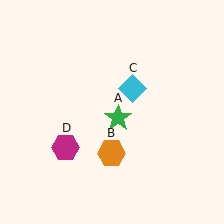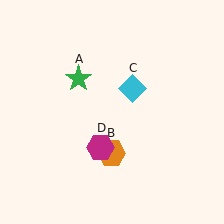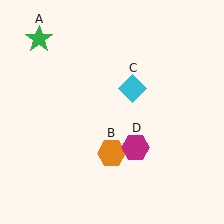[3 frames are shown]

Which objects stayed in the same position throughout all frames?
Orange hexagon (object B) and cyan diamond (object C) remained stationary.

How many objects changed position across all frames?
2 objects changed position: green star (object A), magenta hexagon (object D).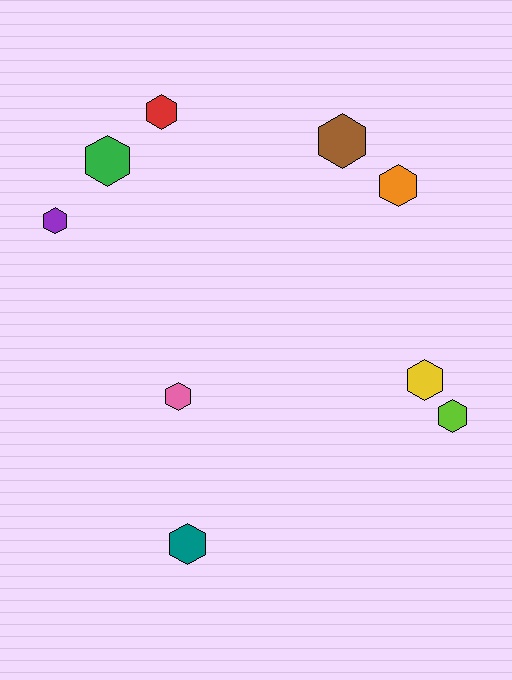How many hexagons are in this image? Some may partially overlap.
There are 9 hexagons.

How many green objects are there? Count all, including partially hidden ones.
There is 1 green object.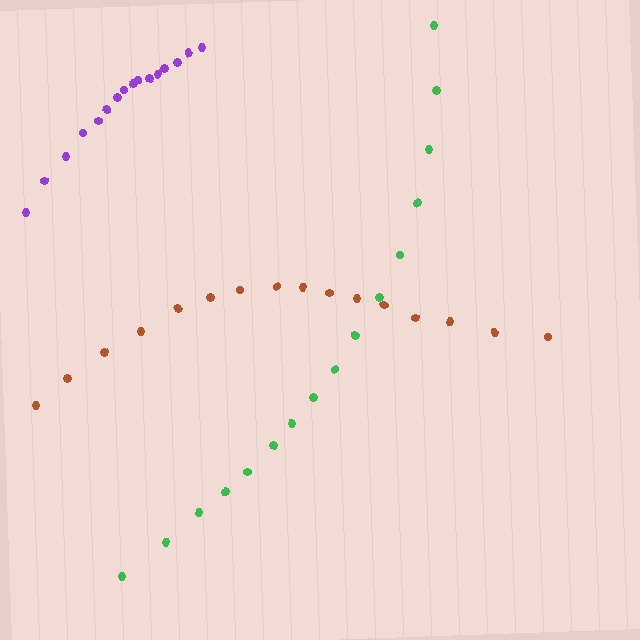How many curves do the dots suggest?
There are 3 distinct paths.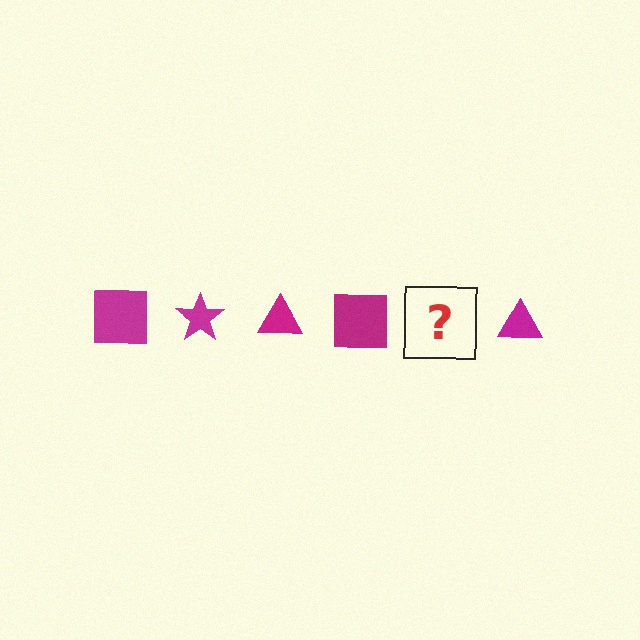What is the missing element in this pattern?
The missing element is a magenta star.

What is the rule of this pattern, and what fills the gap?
The rule is that the pattern cycles through square, star, triangle shapes in magenta. The gap should be filled with a magenta star.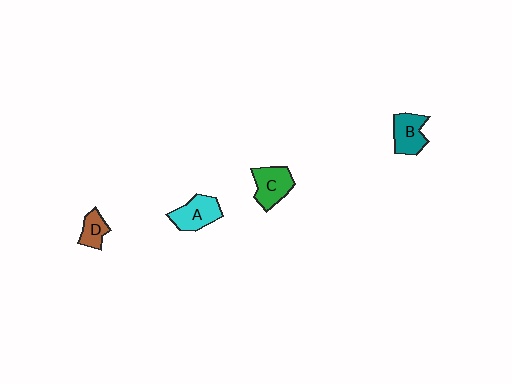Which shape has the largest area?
Shape C (green).